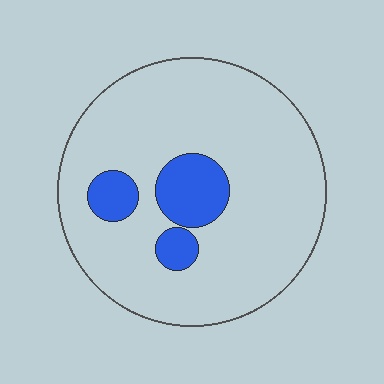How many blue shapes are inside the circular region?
3.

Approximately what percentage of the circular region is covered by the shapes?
Approximately 15%.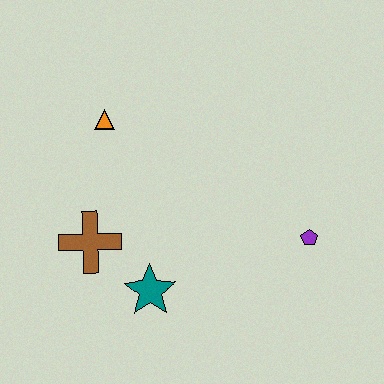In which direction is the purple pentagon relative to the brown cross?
The purple pentagon is to the right of the brown cross.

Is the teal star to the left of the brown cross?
No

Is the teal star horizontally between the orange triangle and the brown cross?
No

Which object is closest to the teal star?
The brown cross is closest to the teal star.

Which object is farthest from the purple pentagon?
The orange triangle is farthest from the purple pentagon.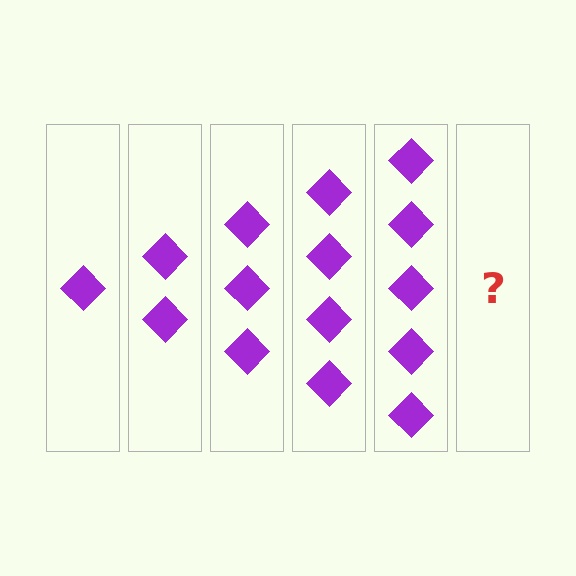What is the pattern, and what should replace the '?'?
The pattern is that each step adds one more diamond. The '?' should be 6 diamonds.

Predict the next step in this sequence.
The next step is 6 diamonds.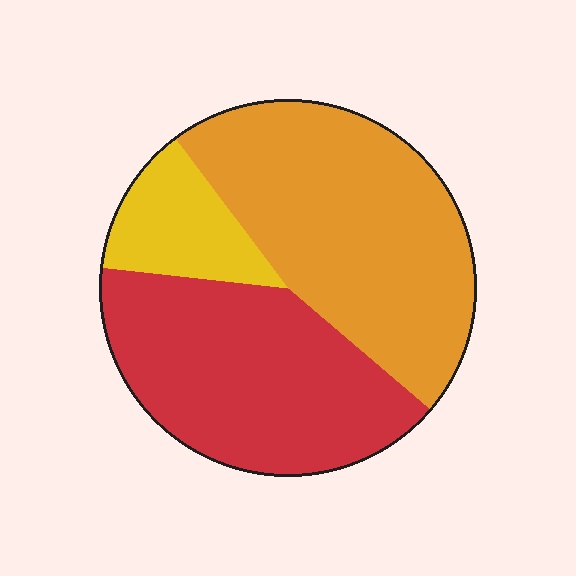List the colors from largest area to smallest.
From largest to smallest: orange, red, yellow.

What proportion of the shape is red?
Red covers about 40% of the shape.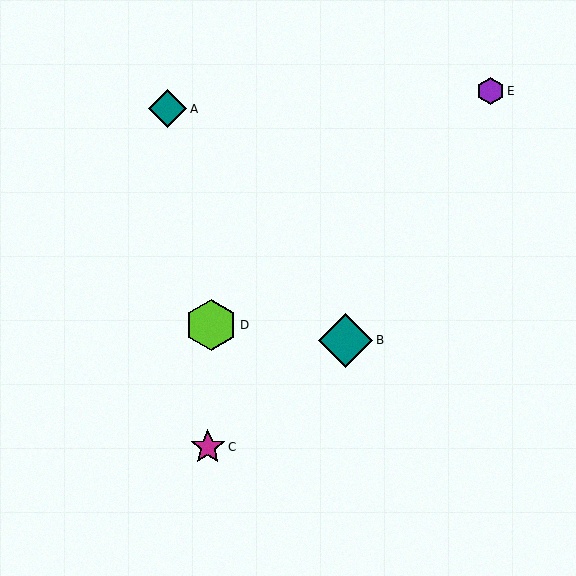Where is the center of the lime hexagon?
The center of the lime hexagon is at (211, 325).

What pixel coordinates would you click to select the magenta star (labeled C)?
Click at (208, 447) to select the magenta star C.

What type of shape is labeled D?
Shape D is a lime hexagon.